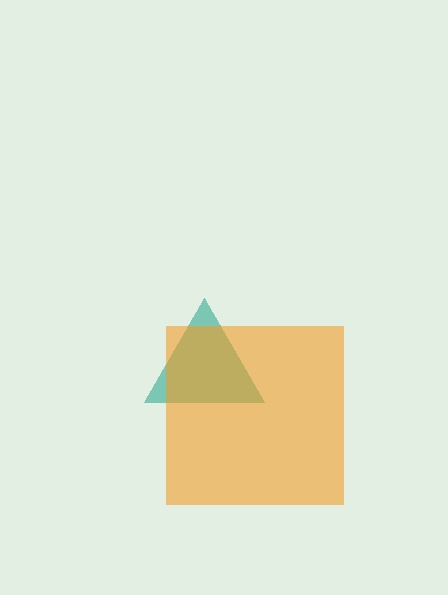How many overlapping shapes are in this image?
There are 2 overlapping shapes in the image.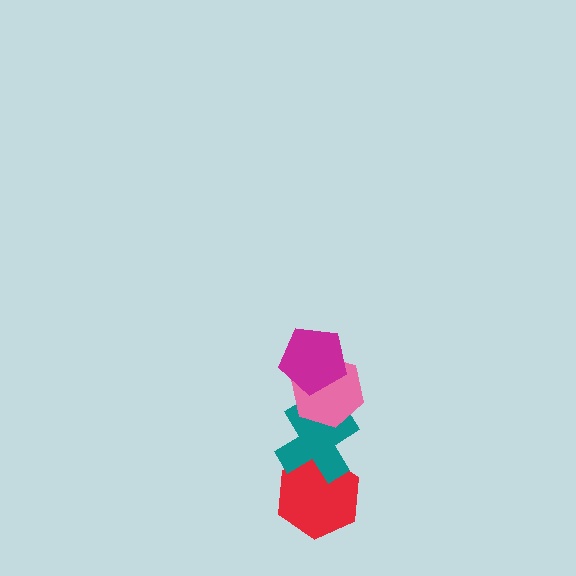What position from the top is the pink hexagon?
The pink hexagon is 2nd from the top.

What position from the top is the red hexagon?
The red hexagon is 4th from the top.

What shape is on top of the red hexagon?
The teal cross is on top of the red hexagon.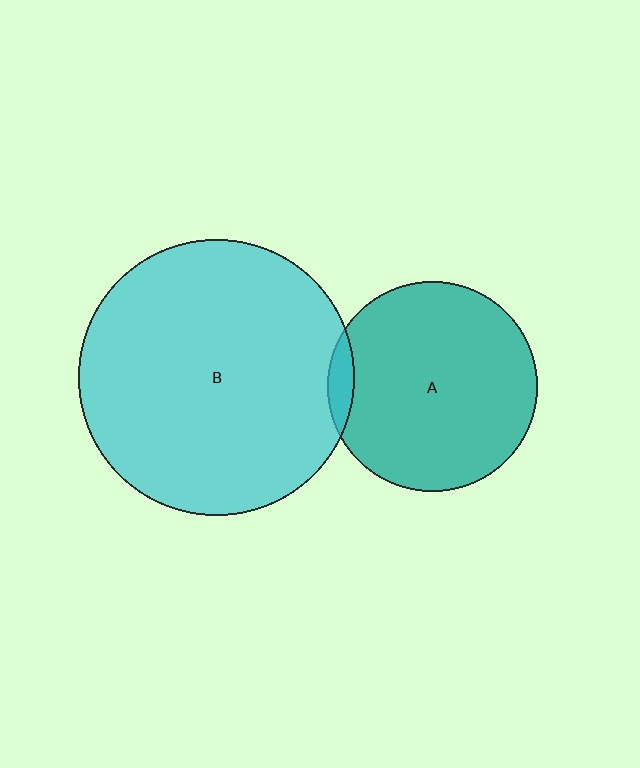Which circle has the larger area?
Circle B (cyan).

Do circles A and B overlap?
Yes.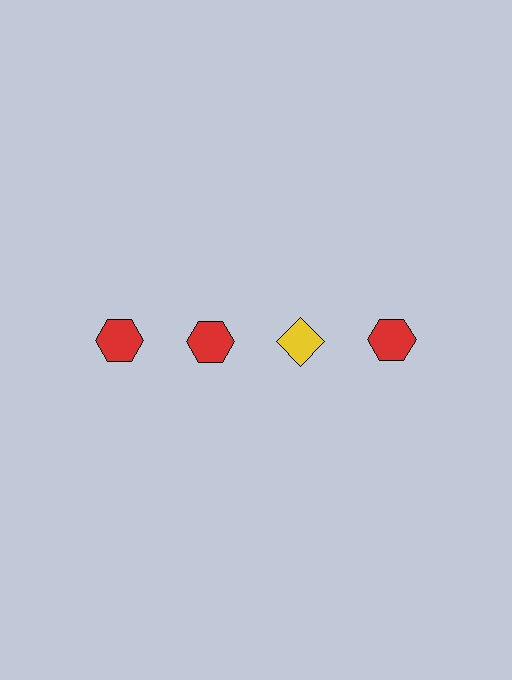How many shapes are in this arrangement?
There are 4 shapes arranged in a grid pattern.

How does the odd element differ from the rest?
It differs in both color (yellow instead of red) and shape (diamond instead of hexagon).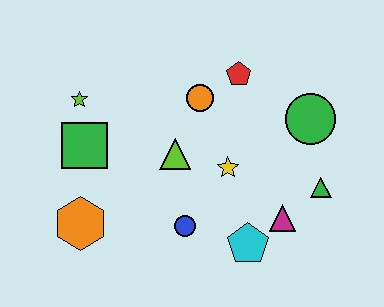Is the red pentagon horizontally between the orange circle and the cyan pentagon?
Yes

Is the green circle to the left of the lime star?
No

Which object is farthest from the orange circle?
The orange hexagon is farthest from the orange circle.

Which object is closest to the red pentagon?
The orange circle is closest to the red pentagon.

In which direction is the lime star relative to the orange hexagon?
The lime star is above the orange hexagon.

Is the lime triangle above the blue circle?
Yes